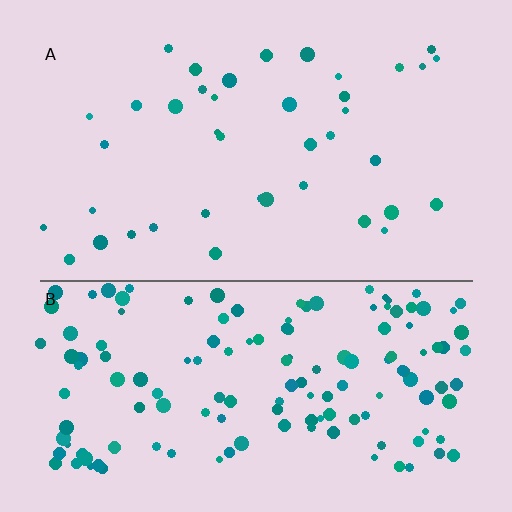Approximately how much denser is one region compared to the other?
Approximately 3.6× — region B over region A.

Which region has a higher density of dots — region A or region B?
B (the bottom).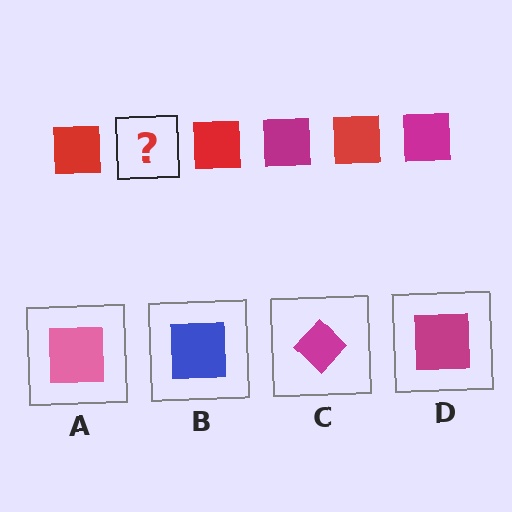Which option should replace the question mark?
Option D.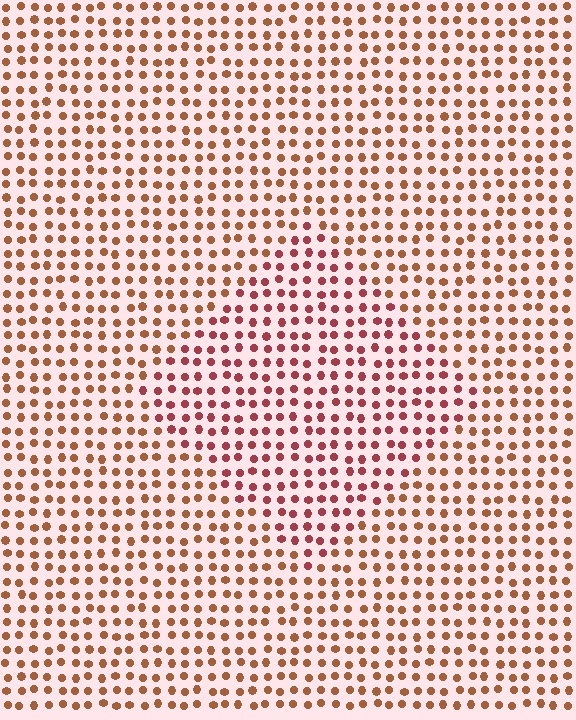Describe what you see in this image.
The image is filled with small brown elements in a uniform arrangement. A diamond-shaped region is visible where the elements are tinted to a slightly different hue, forming a subtle color boundary.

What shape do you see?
I see a diamond.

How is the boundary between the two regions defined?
The boundary is defined purely by a slight shift in hue (about 31 degrees). Spacing, size, and orientation are identical on both sides.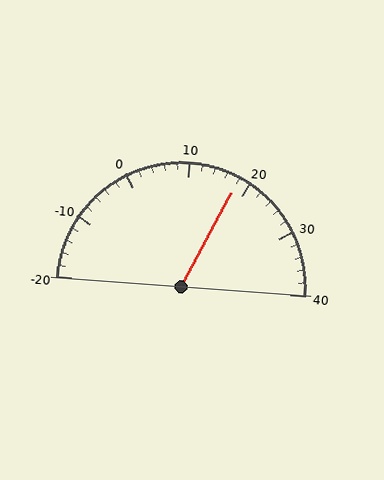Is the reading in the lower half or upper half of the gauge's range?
The reading is in the upper half of the range (-20 to 40).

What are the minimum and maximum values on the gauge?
The gauge ranges from -20 to 40.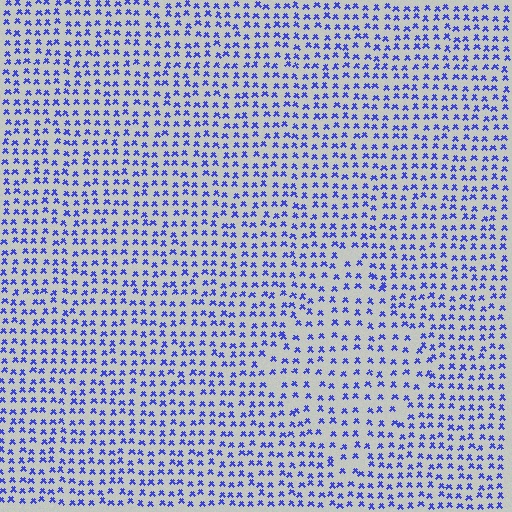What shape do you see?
I see a diamond.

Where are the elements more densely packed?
The elements are more densely packed outside the diamond boundary.